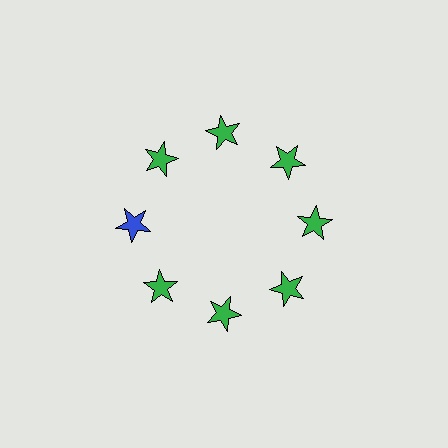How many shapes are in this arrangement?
There are 8 shapes arranged in a ring pattern.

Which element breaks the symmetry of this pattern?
The blue star at roughly the 9 o'clock position breaks the symmetry. All other shapes are green stars.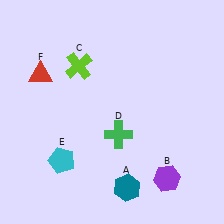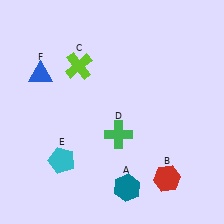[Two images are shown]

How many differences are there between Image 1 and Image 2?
There are 2 differences between the two images.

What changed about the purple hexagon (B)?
In Image 1, B is purple. In Image 2, it changed to red.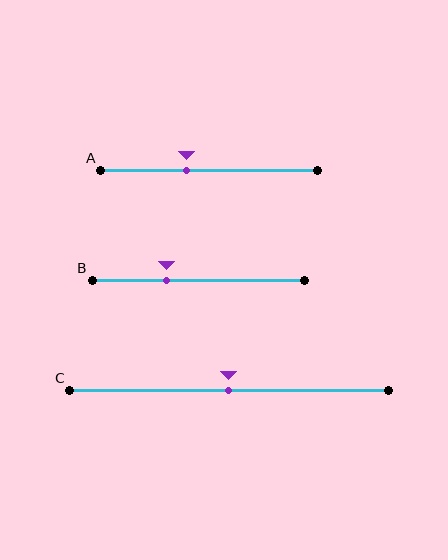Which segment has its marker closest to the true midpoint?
Segment C has its marker closest to the true midpoint.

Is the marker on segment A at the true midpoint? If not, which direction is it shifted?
No, the marker on segment A is shifted to the left by about 10% of the segment length.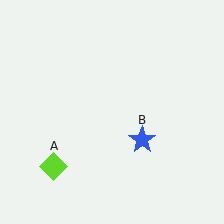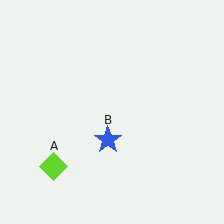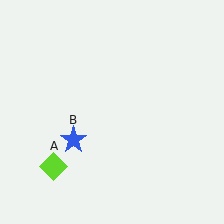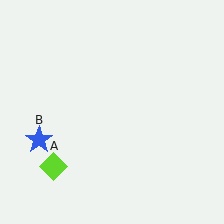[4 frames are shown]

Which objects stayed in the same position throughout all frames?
Lime diamond (object A) remained stationary.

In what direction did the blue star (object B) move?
The blue star (object B) moved left.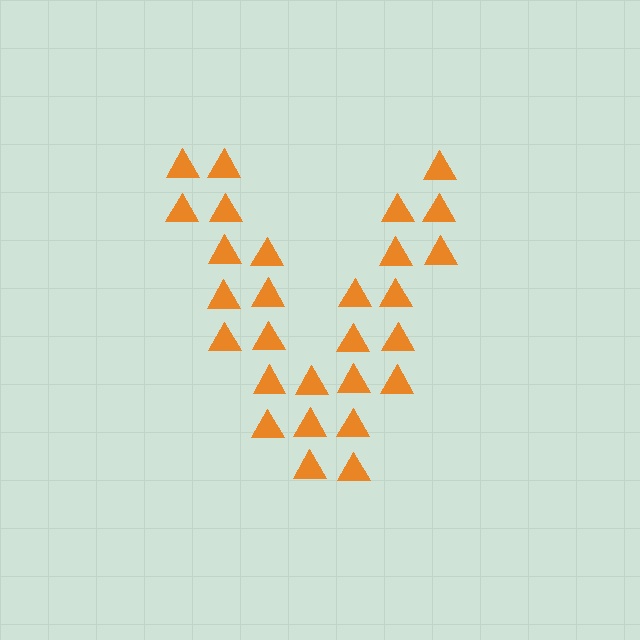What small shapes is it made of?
It is made of small triangles.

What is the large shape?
The large shape is the letter V.